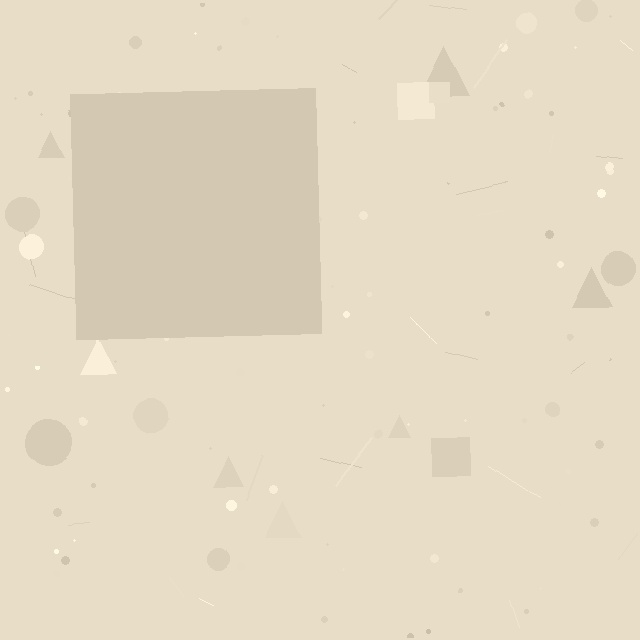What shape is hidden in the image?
A square is hidden in the image.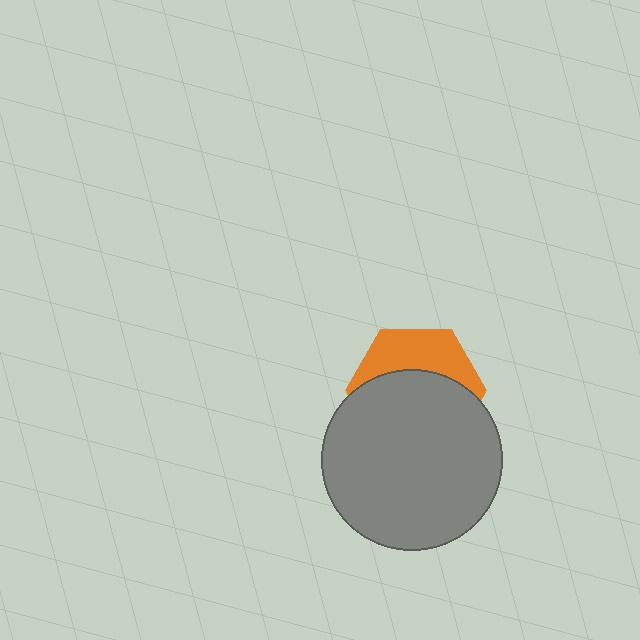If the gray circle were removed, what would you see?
You would see the complete orange hexagon.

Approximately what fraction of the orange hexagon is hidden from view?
Roughly 63% of the orange hexagon is hidden behind the gray circle.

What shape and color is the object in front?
The object in front is a gray circle.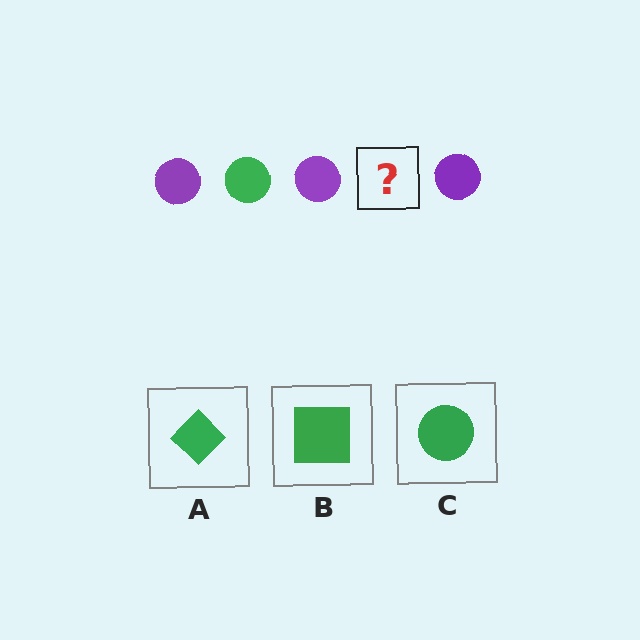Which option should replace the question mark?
Option C.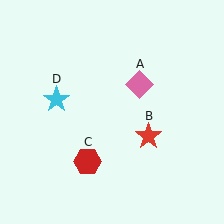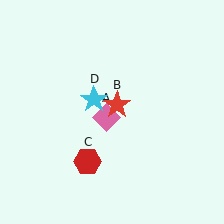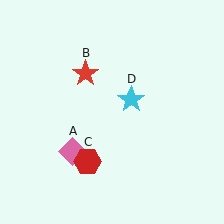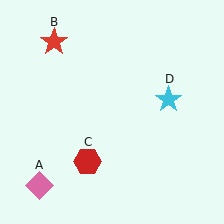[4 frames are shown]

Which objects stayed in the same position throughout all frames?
Red hexagon (object C) remained stationary.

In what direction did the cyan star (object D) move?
The cyan star (object D) moved right.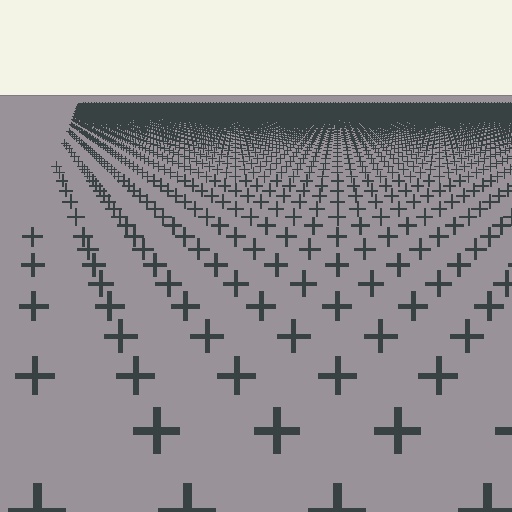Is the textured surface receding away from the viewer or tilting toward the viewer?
The surface is receding away from the viewer. Texture elements get smaller and denser toward the top.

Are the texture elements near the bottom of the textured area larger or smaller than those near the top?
Larger. Near the bottom, elements are closer to the viewer and appear at a bigger on-screen size.